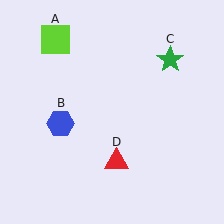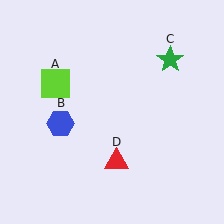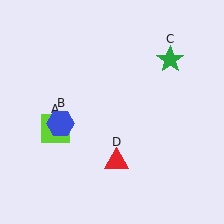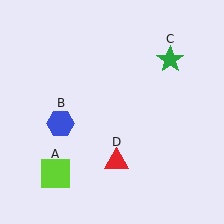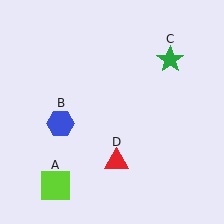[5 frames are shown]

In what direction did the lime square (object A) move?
The lime square (object A) moved down.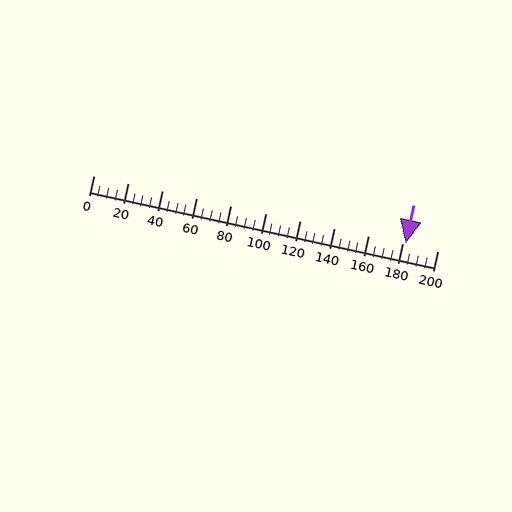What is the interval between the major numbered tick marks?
The major tick marks are spaced 20 units apart.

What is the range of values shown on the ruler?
The ruler shows values from 0 to 200.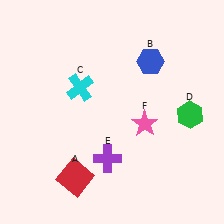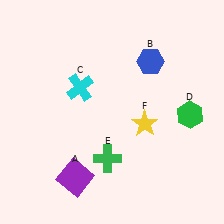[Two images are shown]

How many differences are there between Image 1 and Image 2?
There are 3 differences between the two images.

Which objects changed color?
A changed from red to purple. E changed from purple to green. F changed from pink to yellow.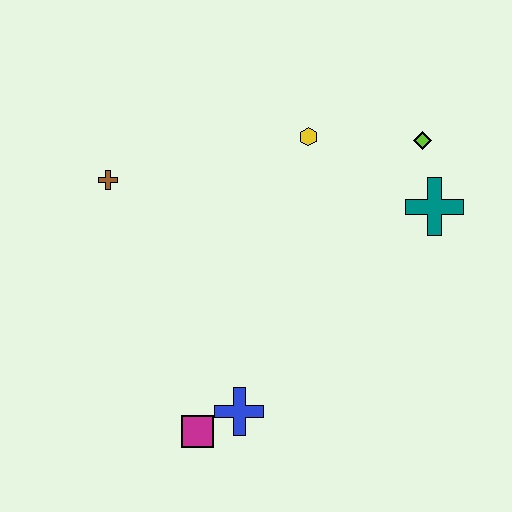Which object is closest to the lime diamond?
The teal cross is closest to the lime diamond.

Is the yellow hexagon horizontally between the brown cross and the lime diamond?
Yes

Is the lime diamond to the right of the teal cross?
No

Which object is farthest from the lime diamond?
The magenta square is farthest from the lime diamond.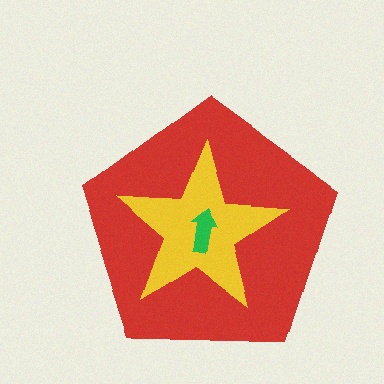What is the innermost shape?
The green arrow.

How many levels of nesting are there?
3.